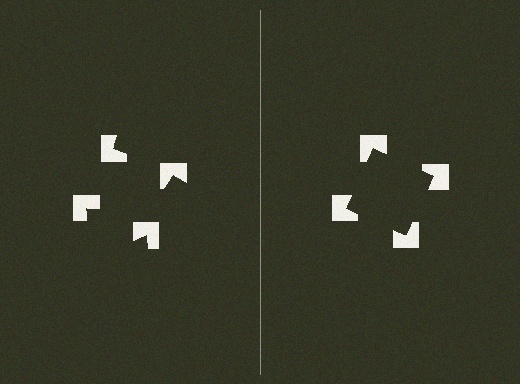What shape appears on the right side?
An illusory square.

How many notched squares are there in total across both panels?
8 — 4 on each side.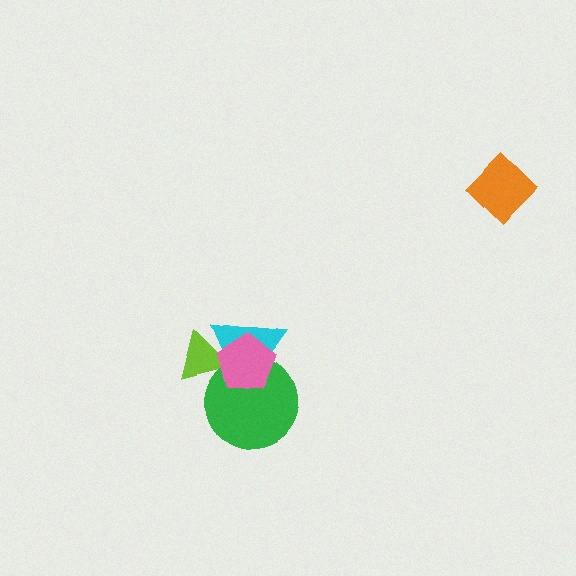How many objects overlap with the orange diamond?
0 objects overlap with the orange diamond.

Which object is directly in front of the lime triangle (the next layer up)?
The cyan triangle is directly in front of the lime triangle.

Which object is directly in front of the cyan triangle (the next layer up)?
The green circle is directly in front of the cyan triangle.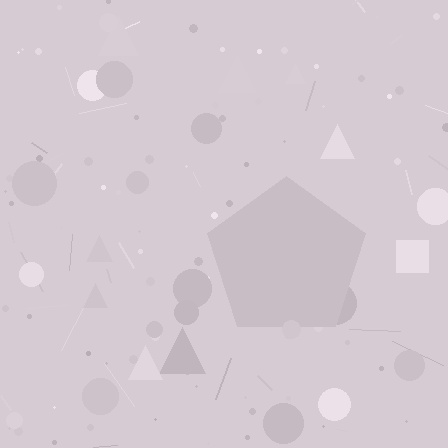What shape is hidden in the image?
A pentagon is hidden in the image.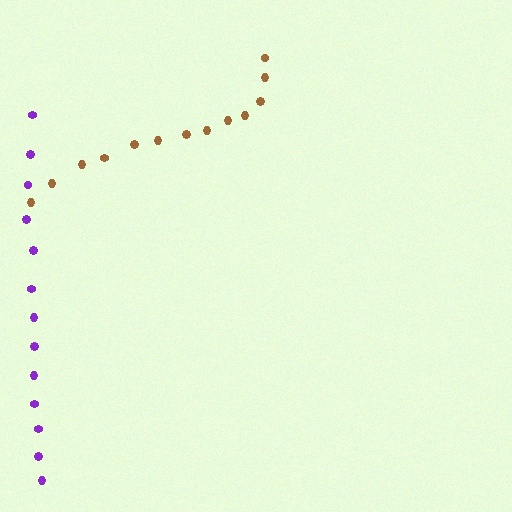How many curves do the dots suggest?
There are 2 distinct paths.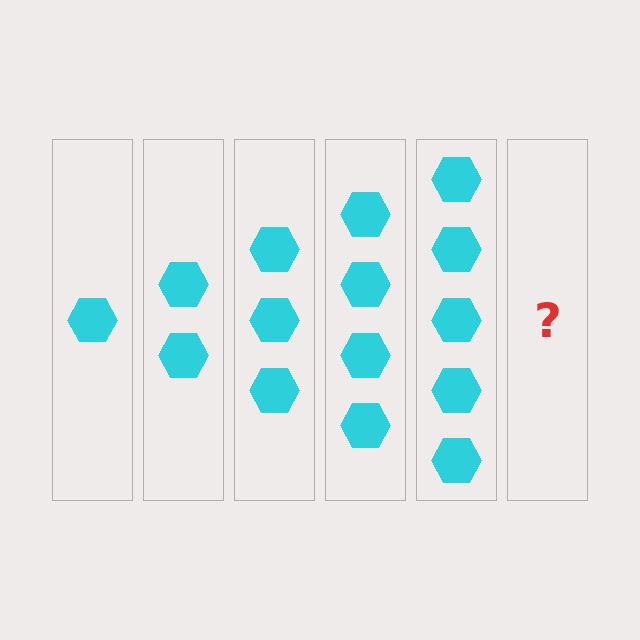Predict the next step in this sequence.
The next step is 6 hexagons.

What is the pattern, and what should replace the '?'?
The pattern is that each step adds one more hexagon. The '?' should be 6 hexagons.